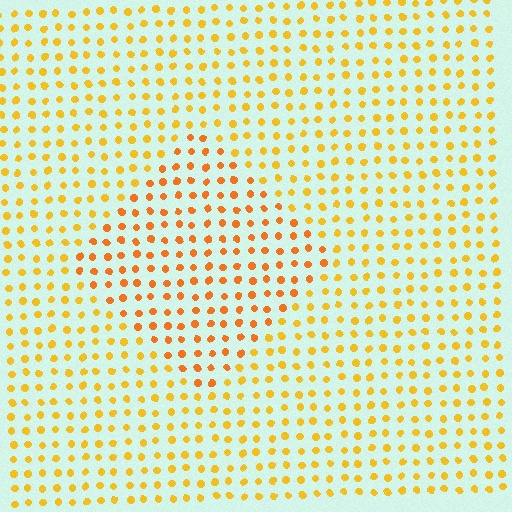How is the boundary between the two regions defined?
The boundary is defined purely by a slight shift in hue (about 22 degrees). Spacing, size, and orientation are identical on both sides.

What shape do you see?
I see a diamond.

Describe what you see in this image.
The image is filled with small yellow elements in a uniform arrangement. A diamond-shaped region is visible where the elements are tinted to a slightly different hue, forming a subtle color boundary.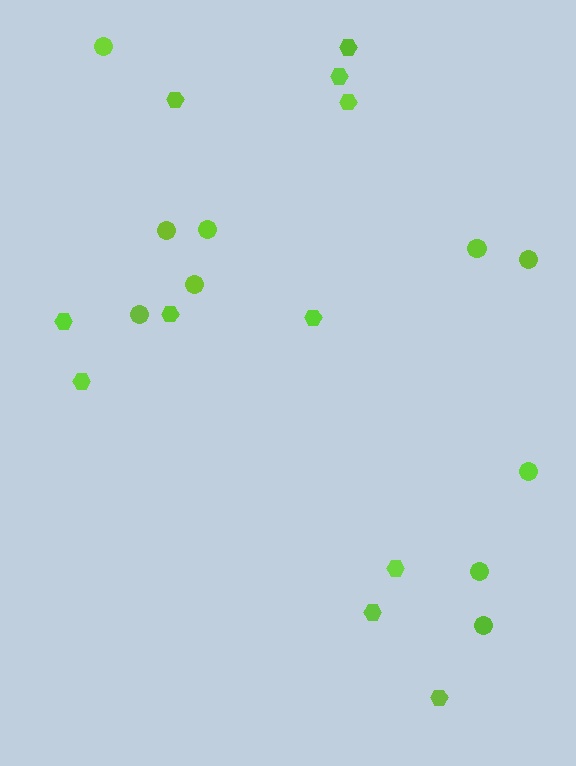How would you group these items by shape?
There are 2 groups: one group of hexagons (11) and one group of circles (10).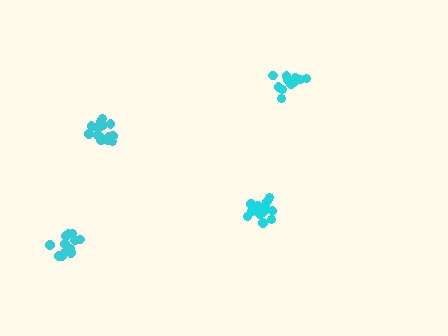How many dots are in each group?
Group 1: 13 dots, Group 2: 12 dots, Group 3: 15 dots, Group 4: 11 dots (51 total).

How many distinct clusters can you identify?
There are 4 distinct clusters.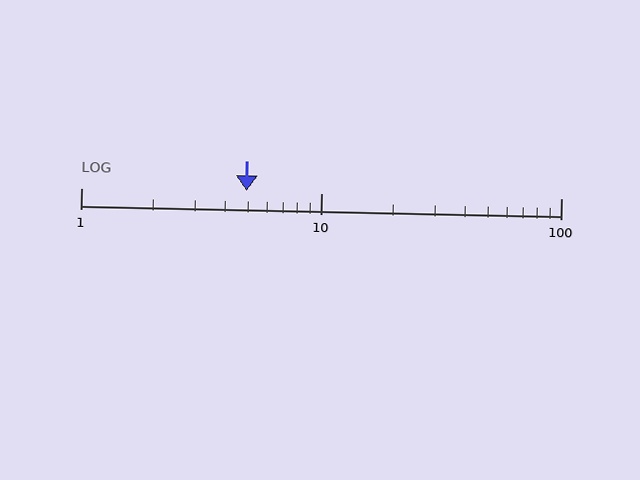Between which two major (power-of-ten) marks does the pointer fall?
The pointer is between 1 and 10.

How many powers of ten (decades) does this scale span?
The scale spans 2 decades, from 1 to 100.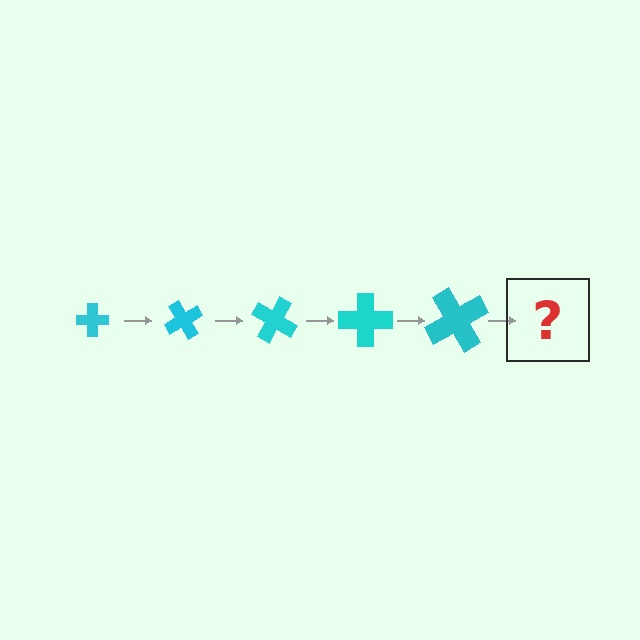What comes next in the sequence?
The next element should be a cross, larger than the previous one and rotated 300 degrees from the start.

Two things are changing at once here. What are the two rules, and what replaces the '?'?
The two rules are that the cross grows larger each step and it rotates 60 degrees each step. The '?' should be a cross, larger than the previous one and rotated 300 degrees from the start.